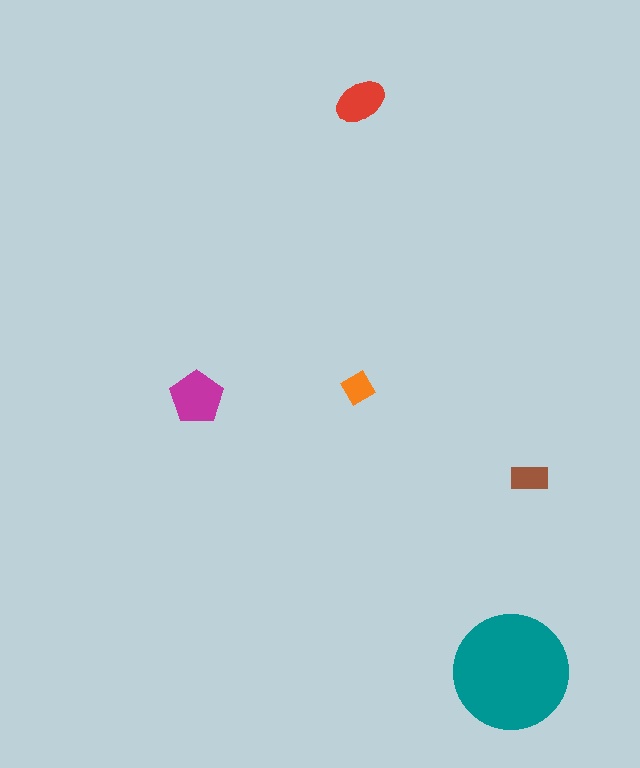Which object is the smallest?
The orange diamond.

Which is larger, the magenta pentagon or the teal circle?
The teal circle.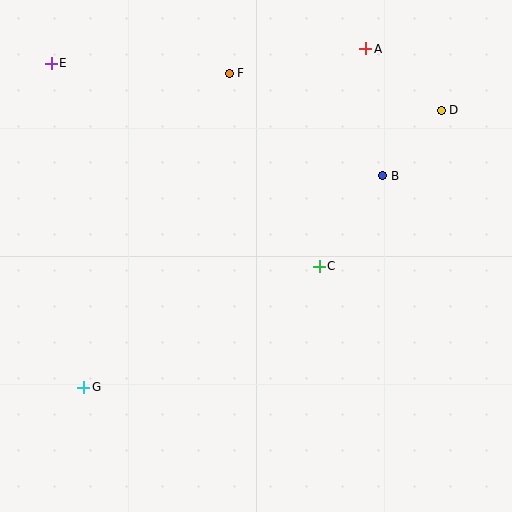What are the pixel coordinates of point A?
Point A is at (366, 49).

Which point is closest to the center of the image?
Point C at (319, 266) is closest to the center.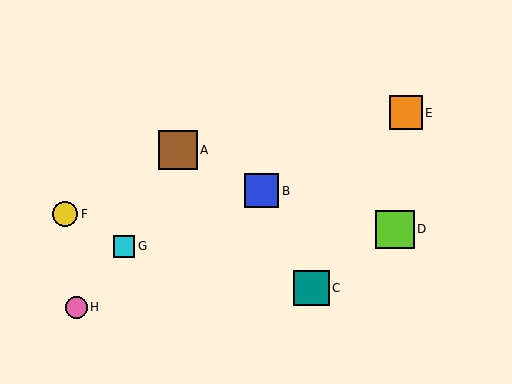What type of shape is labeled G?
Shape G is a cyan square.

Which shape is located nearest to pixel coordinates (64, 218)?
The yellow circle (labeled F) at (65, 214) is nearest to that location.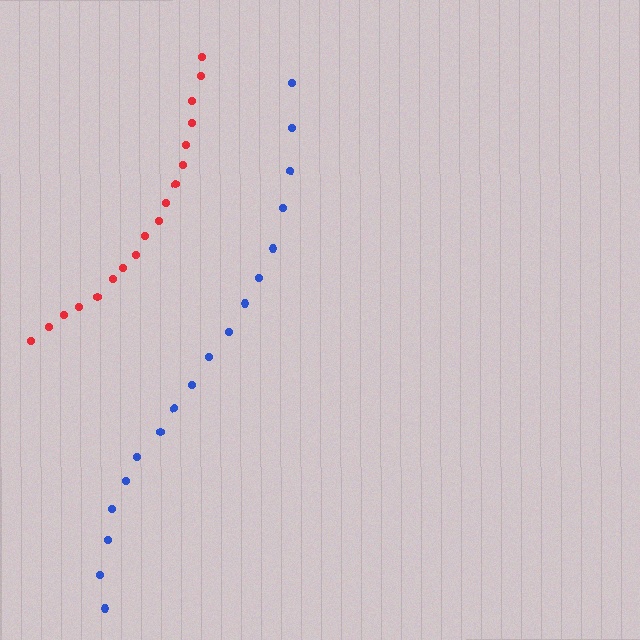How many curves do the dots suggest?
There are 2 distinct paths.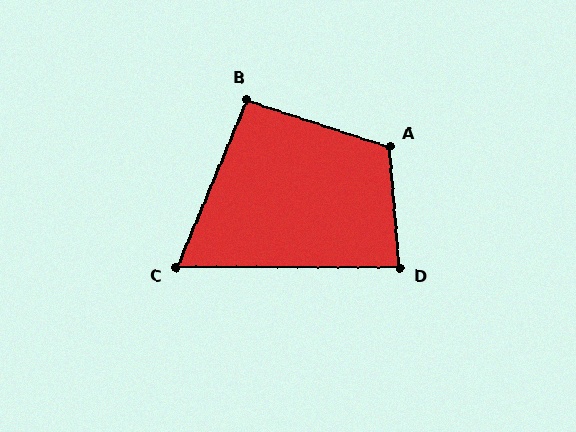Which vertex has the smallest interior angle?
C, at approximately 67 degrees.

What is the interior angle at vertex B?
Approximately 95 degrees (approximately right).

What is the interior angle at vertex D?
Approximately 85 degrees (approximately right).